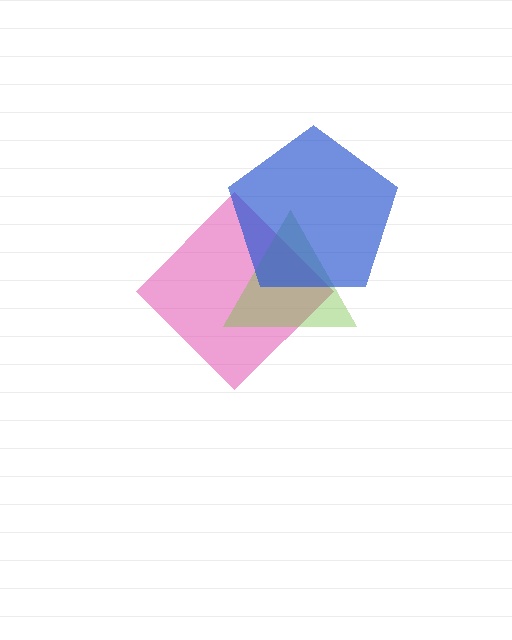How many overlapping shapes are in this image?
There are 3 overlapping shapes in the image.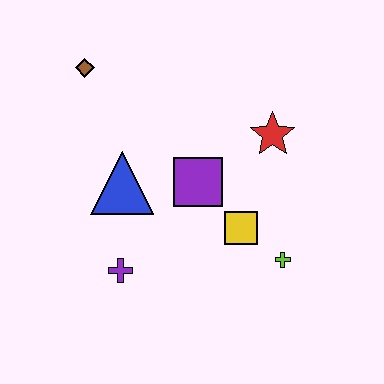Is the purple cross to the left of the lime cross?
Yes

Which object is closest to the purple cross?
The blue triangle is closest to the purple cross.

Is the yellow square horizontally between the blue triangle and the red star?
Yes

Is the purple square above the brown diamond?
No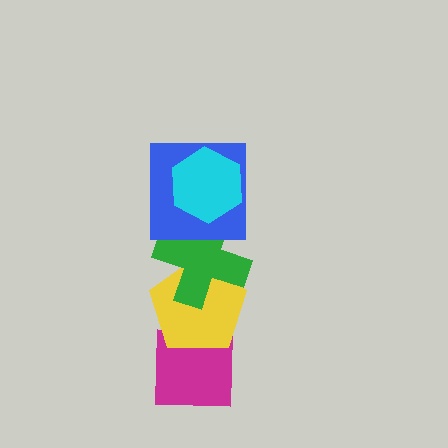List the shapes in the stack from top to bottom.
From top to bottom: the cyan hexagon, the blue square, the green cross, the yellow pentagon, the magenta square.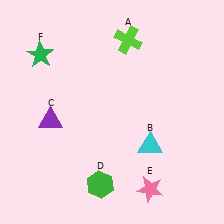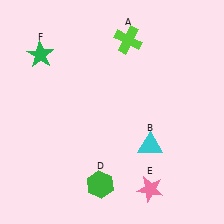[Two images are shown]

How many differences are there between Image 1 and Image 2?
There is 1 difference between the two images.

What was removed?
The purple triangle (C) was removed in Image 2.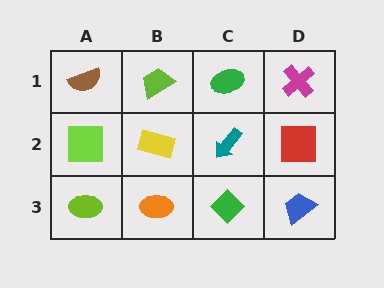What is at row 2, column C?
A teal arrow.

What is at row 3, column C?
A green diamond.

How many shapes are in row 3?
4 shapes.